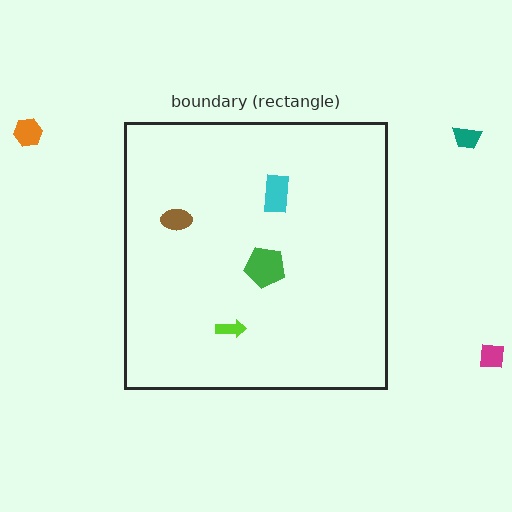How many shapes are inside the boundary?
4 inside, 3 outside.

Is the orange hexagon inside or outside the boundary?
Outside.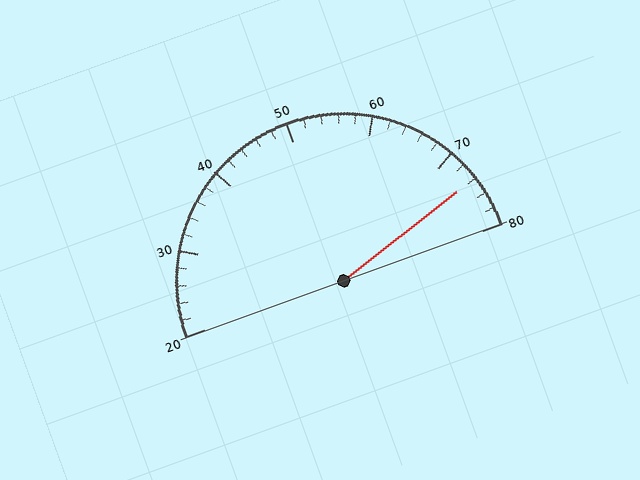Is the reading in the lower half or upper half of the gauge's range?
The reading is in the upper half of the range (20 to 80).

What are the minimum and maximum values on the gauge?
The gauge ranges from 20 to 80.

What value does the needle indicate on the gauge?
The needle indicates approximately 74.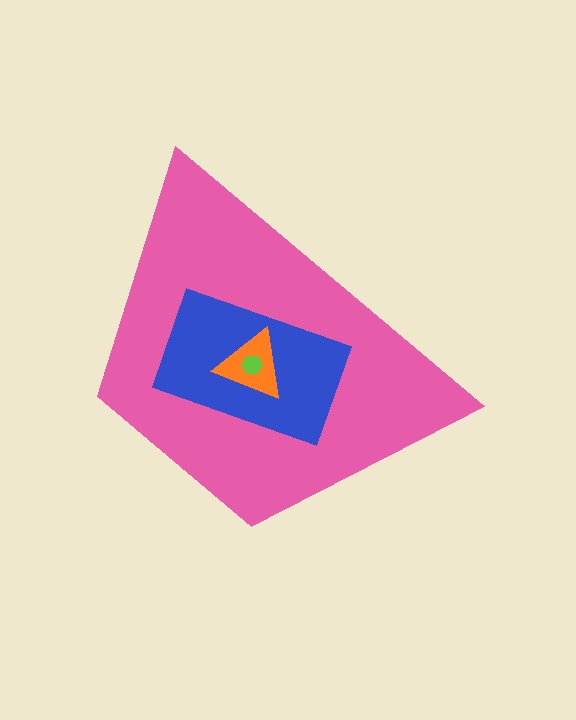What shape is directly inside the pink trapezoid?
The blue rectangle.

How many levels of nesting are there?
4.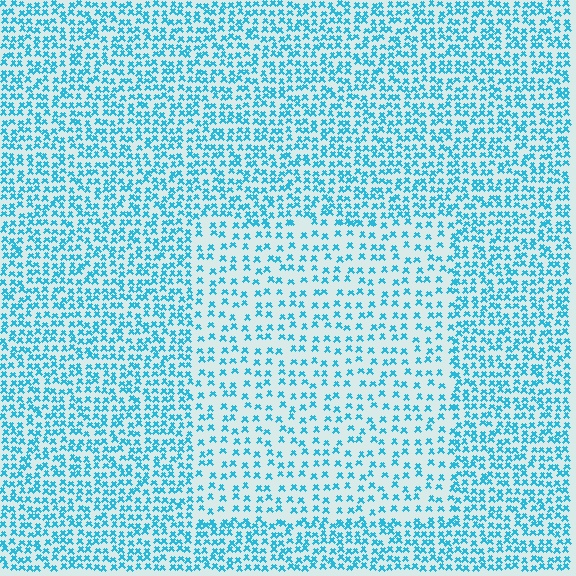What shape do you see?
I see a rectangle.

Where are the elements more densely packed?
The elements are more densely packed outside the rectangle boundary.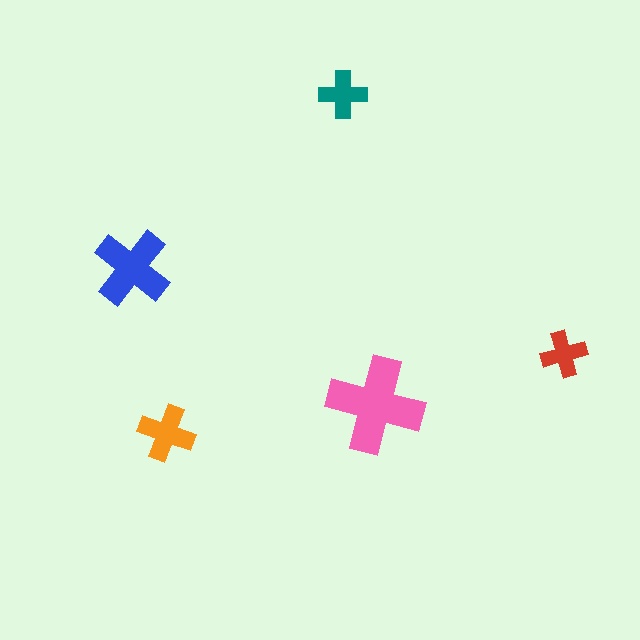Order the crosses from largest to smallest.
the pink one, the blue one, the orange one, the teal one, the red one.